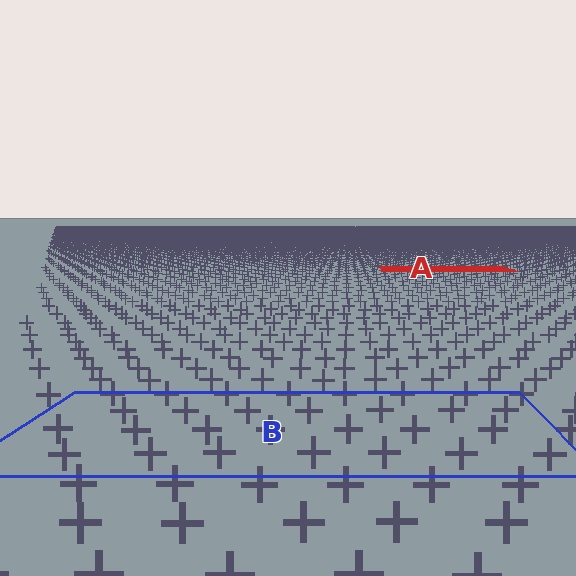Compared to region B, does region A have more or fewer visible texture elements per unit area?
Region A has more texture elements per unit area — they are packed more densely because it is farther away.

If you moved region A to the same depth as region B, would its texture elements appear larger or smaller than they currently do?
They would appear larger. At a closer depth, the same texture elements are projected at a bigger on-screen size.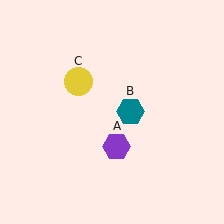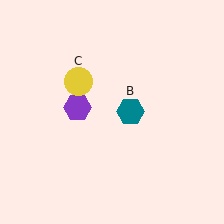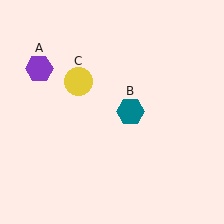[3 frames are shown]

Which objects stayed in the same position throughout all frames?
Teal hexagon (object B) and yellow circle (object C) remained stationary.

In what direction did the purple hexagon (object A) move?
The purple hexagon (object A) moved up and to the left.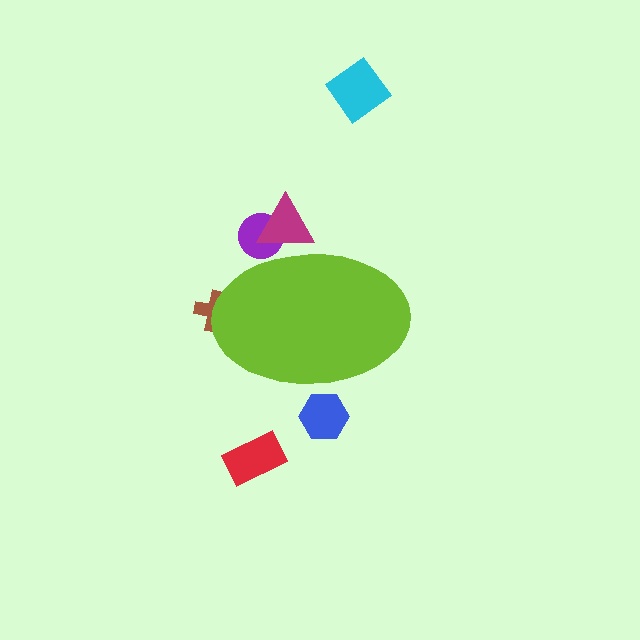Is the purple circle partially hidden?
Yes, the purple circle is partially hidden behind the lime ellipse.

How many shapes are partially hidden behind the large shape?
4 shapes are partially hidden.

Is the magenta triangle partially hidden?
Yes, the magenta triangle is partially hidden behind the lime ellipse.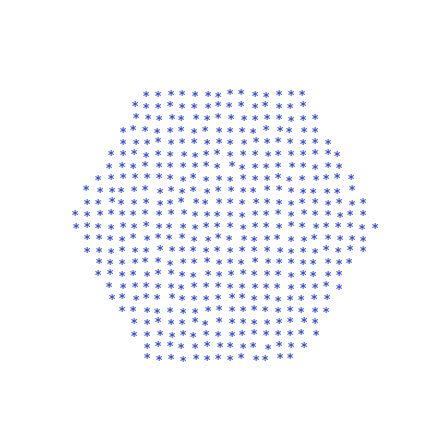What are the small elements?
The small elements are asterisks.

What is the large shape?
The large shape is a hexagon.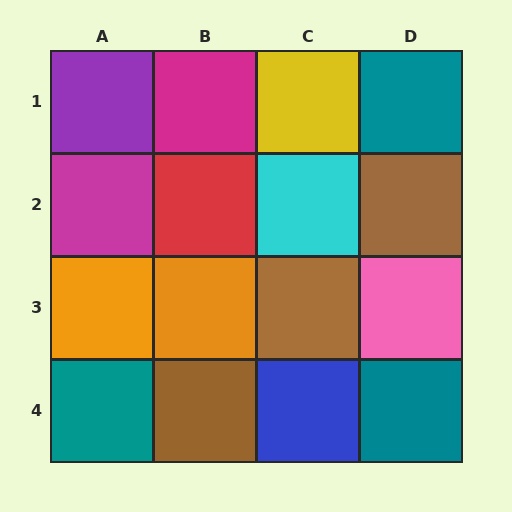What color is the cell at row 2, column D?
Brown.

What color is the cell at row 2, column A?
Magenta.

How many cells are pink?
1 cell is pink.